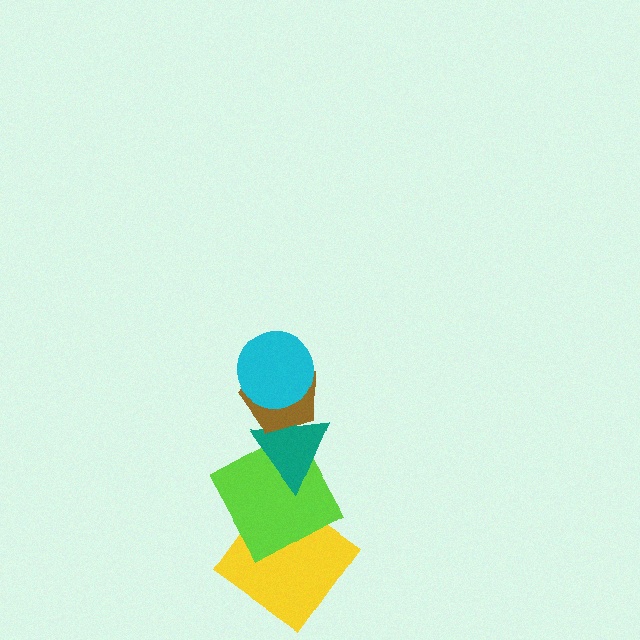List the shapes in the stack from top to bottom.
From top to bottom: the cyan circle, the brown pentagon, the teal triangle, the lime square, the yellow diamond.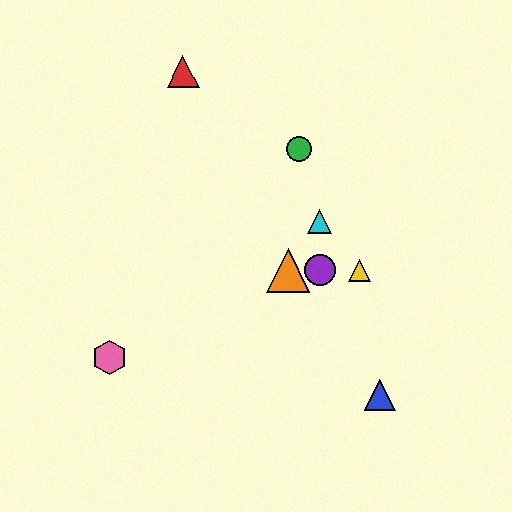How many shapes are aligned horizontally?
3 shapes (the yellow triangle, the purple circle, the orange triangle) are aligned horizontally.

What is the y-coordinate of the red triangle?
The red triangle is at y≈72.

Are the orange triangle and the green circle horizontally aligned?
No, the orange triangle is at y≈270 and the green circle is at y≈149.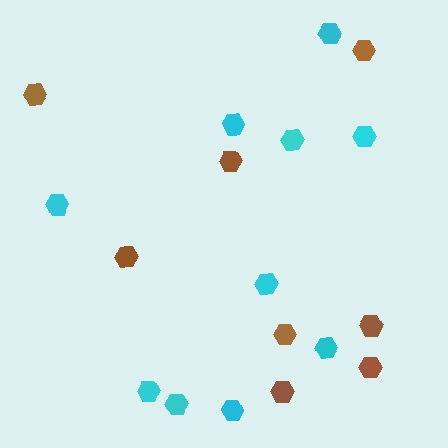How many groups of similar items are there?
There are 2 groups: one group of cyan hexagons (10) and one group of brown hexagons (8).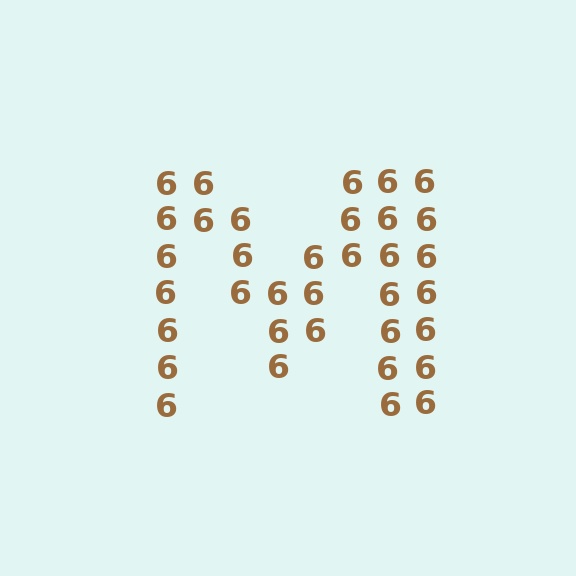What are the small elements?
The small elements are digit 6's.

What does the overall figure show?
The overall figure shows the letter M.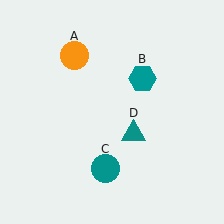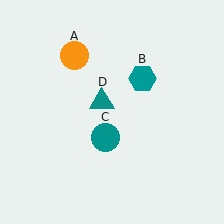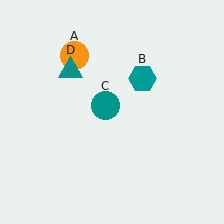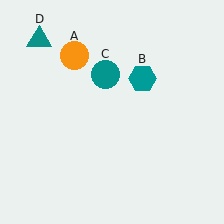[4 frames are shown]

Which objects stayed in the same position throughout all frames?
Orange circle (object A) and teal hexagon (object B) remained stationary.